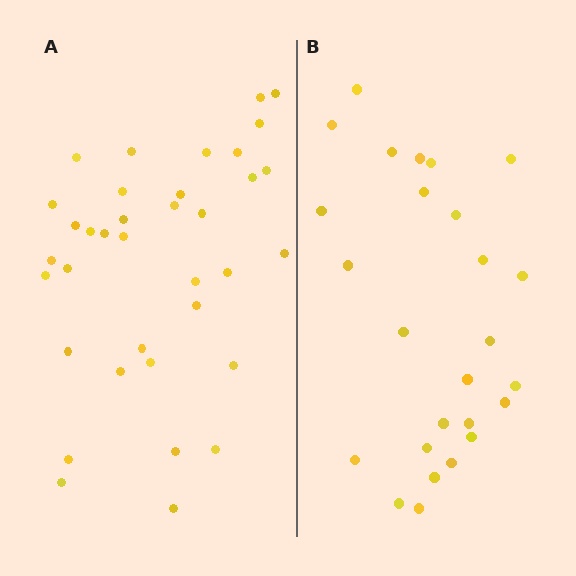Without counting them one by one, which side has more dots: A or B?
Region A (the left region) has more dots.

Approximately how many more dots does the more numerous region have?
Region A has roughly 10 or so more dots than region B.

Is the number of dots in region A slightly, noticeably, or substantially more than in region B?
Region A has noticeably more, but not dramatically so. The ratio is roughly 1.4 to 1.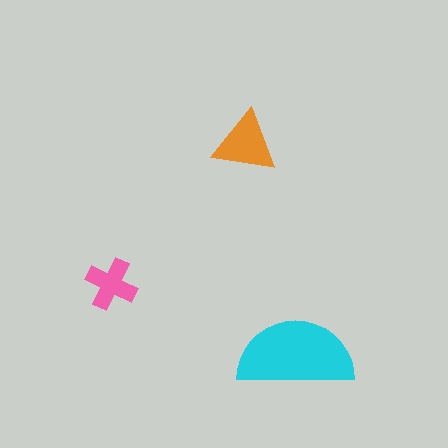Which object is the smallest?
The pink cross.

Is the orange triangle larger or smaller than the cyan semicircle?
Smaller.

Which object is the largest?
The cyan semicircle.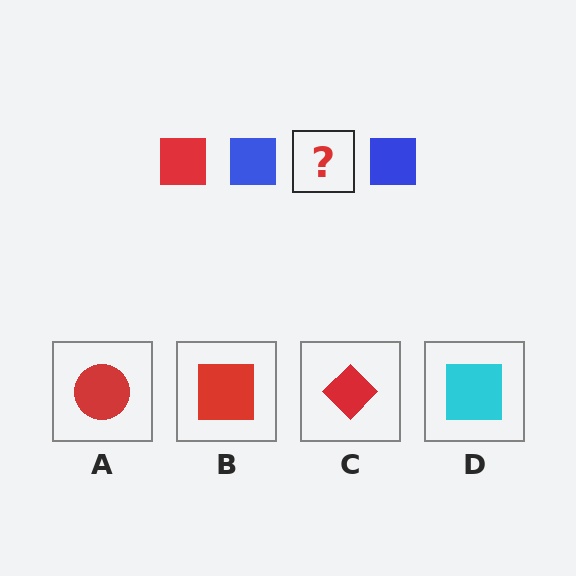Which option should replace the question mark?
Option B.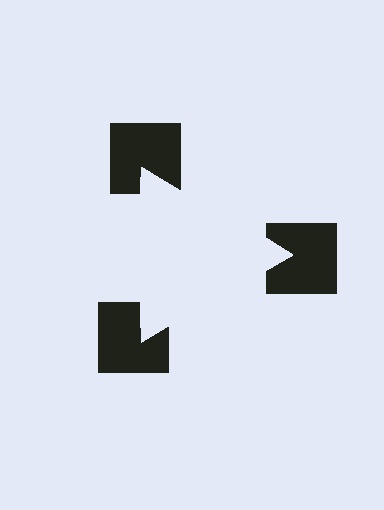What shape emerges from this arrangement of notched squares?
An illusory triangle — its edges are inferred from the aligned wedge cuts in the notched squares, not physically drawn.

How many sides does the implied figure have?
3 sides.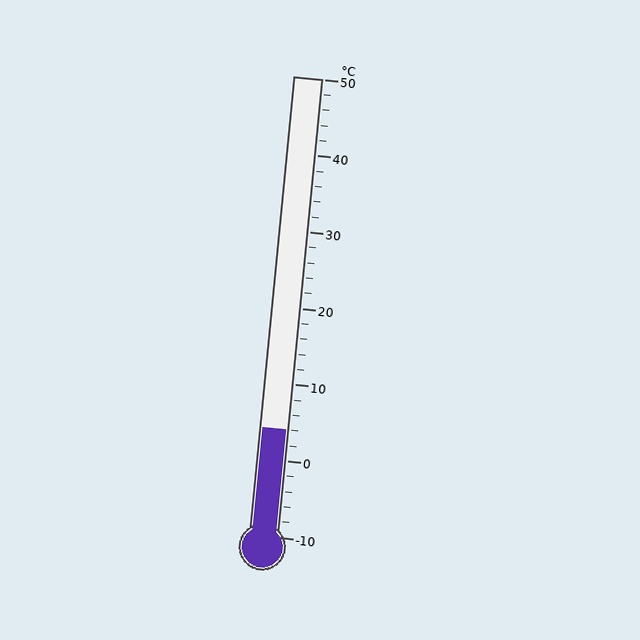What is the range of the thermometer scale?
The thermometer scale ranges from -10°C to 50°C.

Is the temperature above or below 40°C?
The temperature is below 40°C.